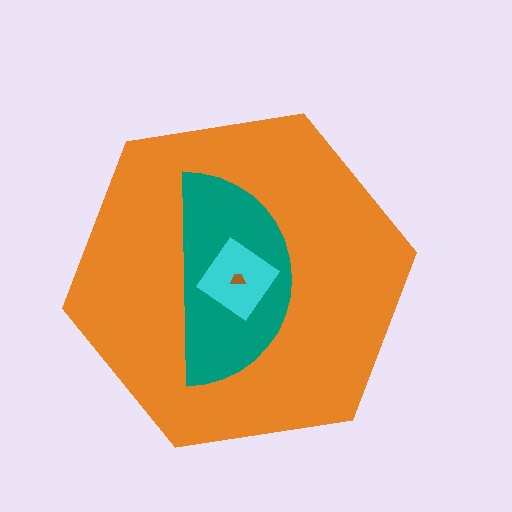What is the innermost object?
The brown trapezoid.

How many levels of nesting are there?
4.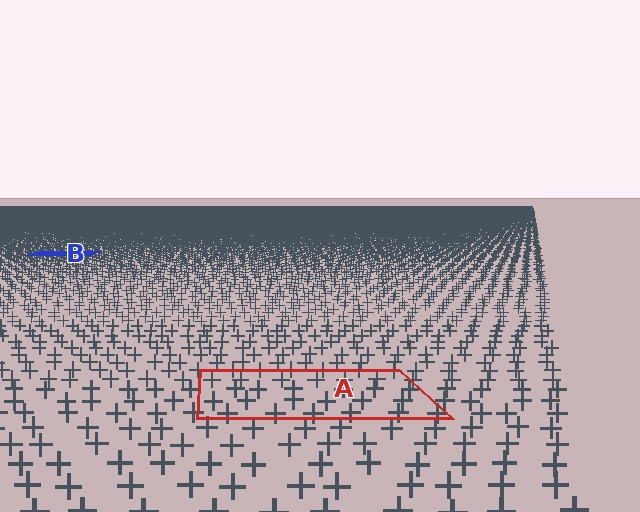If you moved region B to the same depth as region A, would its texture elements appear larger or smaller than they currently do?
They would appear larger. At a closer depth, the same texture elements are projected at a bigger on-screen size.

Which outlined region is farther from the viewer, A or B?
Region B is farther from the viewer — the texture elements inside it appear smaller and more densely packed.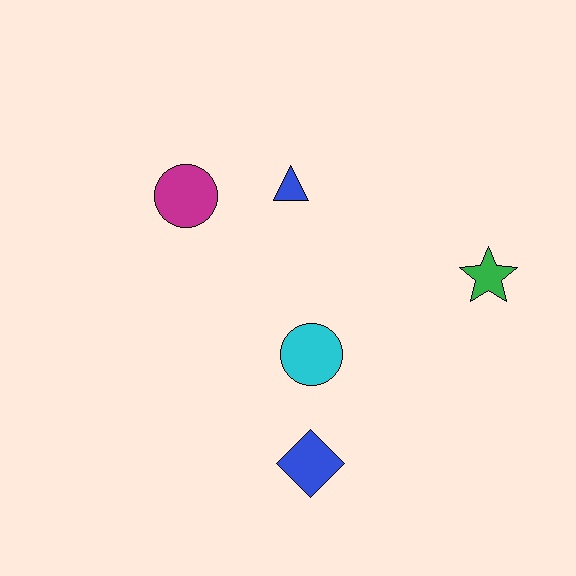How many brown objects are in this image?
There are no brown objects.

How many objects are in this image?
There are 5 objects.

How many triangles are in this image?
There is 1 triangle.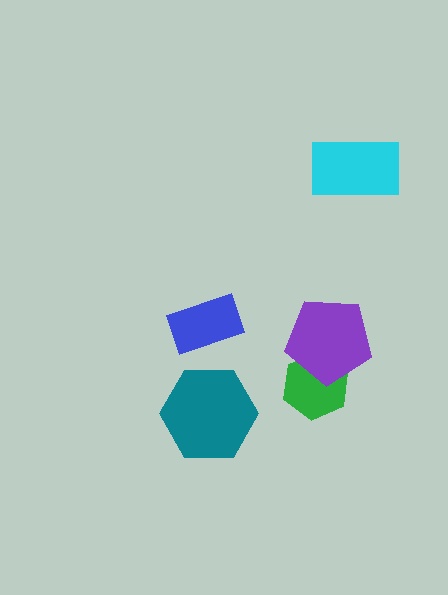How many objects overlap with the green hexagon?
1 object overlaps with the green hexagon.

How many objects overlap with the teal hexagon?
0 objects overlap with the teal hexagon.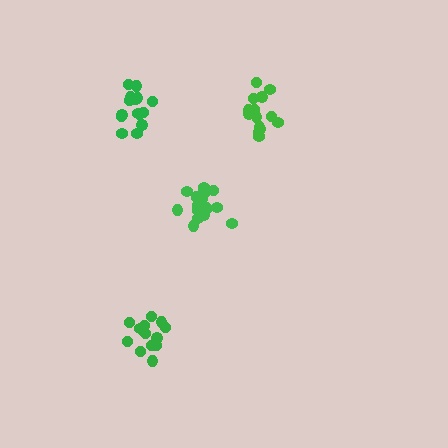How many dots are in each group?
Group 1: 14 dots, Group 2: 15 dots, Group 3: 14 dots, Group 4: 19 dots (62 total).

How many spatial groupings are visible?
There are 4 spatial groupings.